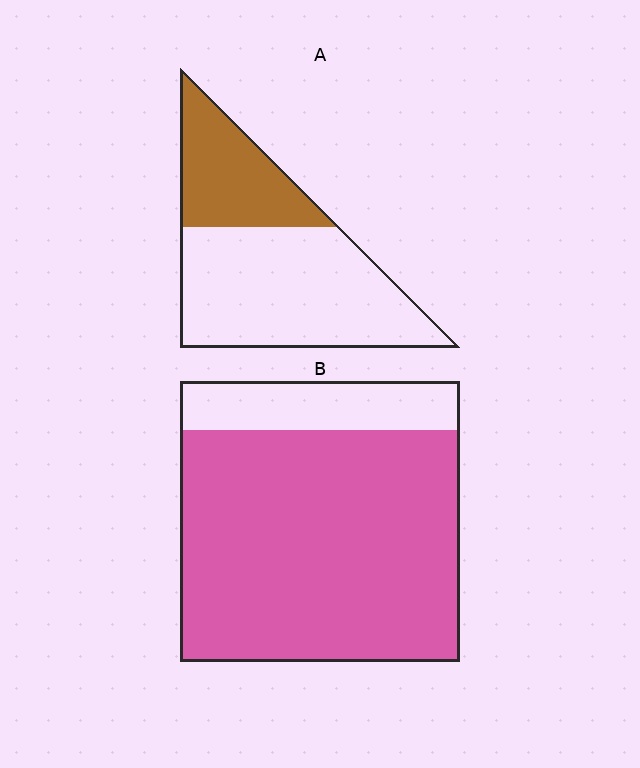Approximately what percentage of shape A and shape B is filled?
A is approximately 30% and B is approximately 85%.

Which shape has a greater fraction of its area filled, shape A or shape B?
Shape B.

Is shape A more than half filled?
No.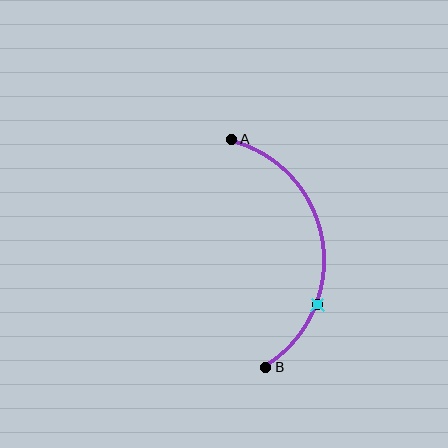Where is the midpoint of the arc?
The arc midpoint is the point on the curve farthest from the straight line joining A and B. It sits to the right of that line.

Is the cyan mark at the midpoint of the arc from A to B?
No. The cyan mark lies on the arc but is closer to endpoint B. The arc midpoint would be at the point on the curve equidistant along the arc from both A and B.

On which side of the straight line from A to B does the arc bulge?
The arc bulges to the right of the straight line connecting A and B.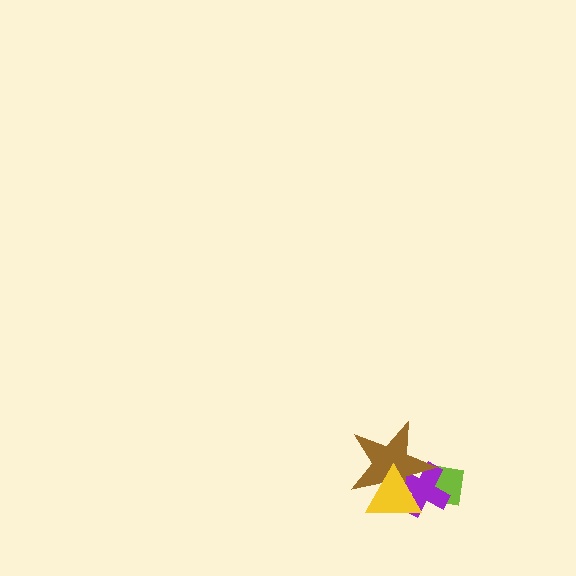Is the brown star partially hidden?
Yes, it is partially covered by another shape.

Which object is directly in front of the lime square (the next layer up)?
The purple cross is directly in front of the lime square.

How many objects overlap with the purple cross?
3 objects overlap with the purple cross.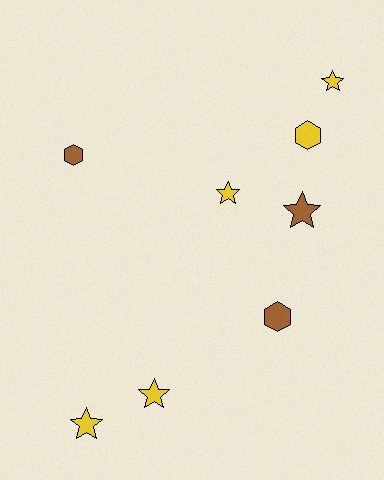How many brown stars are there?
There is 1 brown star.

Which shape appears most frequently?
Star, with 5 objects.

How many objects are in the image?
There are 8 objects.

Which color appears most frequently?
Yellow, with 5 objects.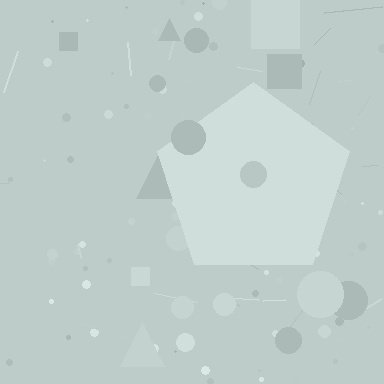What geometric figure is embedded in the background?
A pentagon is embedded in the background.